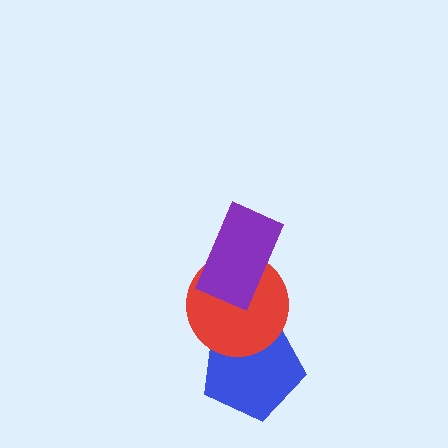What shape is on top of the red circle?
The purple rectangle is on top of the red circle.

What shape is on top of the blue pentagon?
The red circle is on top of the blue pentagon.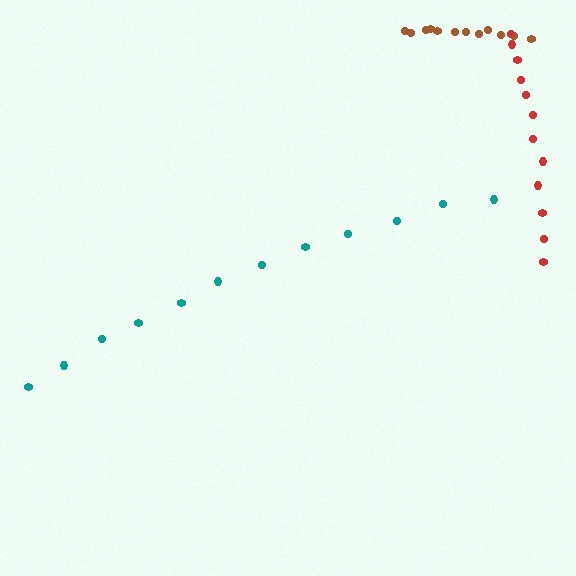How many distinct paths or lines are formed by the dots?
There are 3 distinct paths.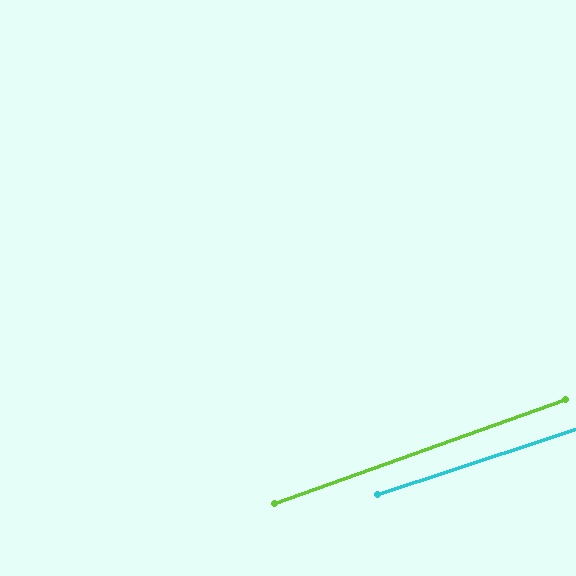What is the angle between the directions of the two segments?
Approximately 1 degree.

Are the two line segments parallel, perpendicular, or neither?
Parallel — their directions differ by only 1.4°.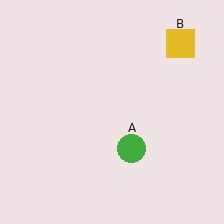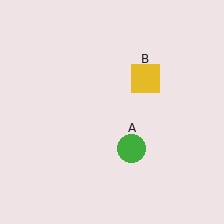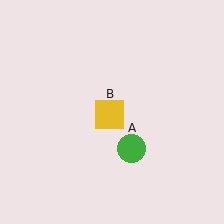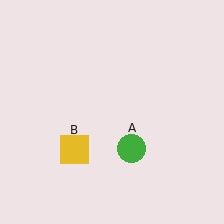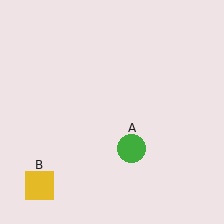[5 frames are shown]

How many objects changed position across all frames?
1 object changed position: yellow square (object B).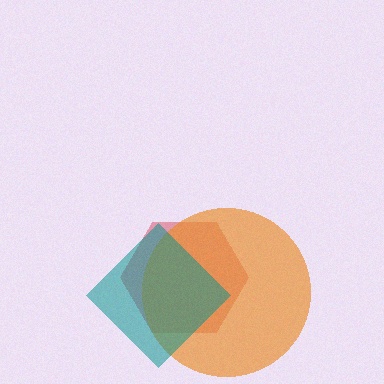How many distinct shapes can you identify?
There are 3 distinct shapes: a red hexagon, an orange circle, a teal diamond.